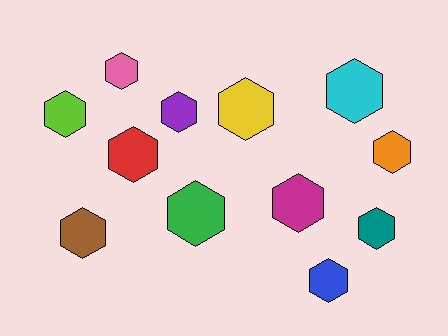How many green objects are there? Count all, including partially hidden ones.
There is 1 green object.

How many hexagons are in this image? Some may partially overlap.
There are 12 hexagons.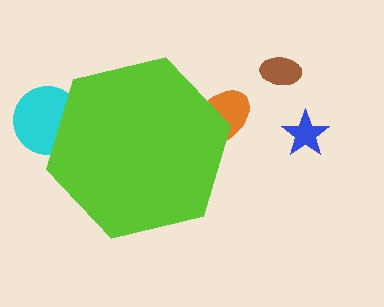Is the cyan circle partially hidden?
Yes, the cyan circle is partially hidden behind the lime hexagon.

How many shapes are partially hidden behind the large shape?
2 shapes are partially hidden.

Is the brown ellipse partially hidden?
No, the brown ellipse is fully visible.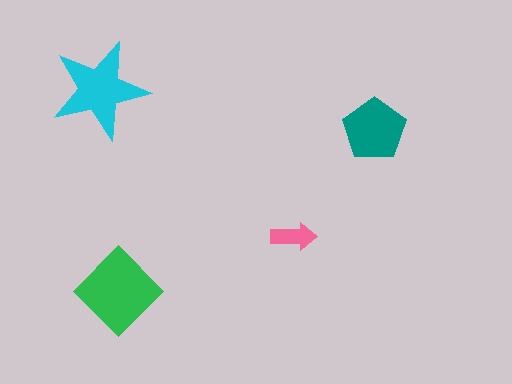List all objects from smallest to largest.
The pink arrow, the teal pentagon, the cyan star, the green diamond.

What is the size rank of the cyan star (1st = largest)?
2nd.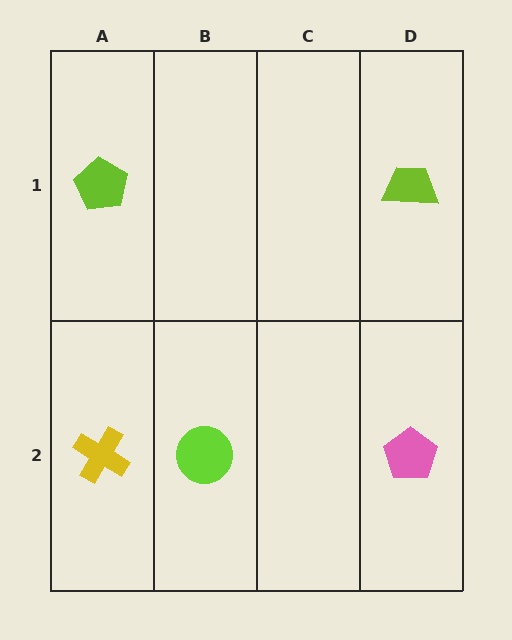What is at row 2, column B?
A lime circle.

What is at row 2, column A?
A yellow cross.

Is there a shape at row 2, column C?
No, that cell is empty.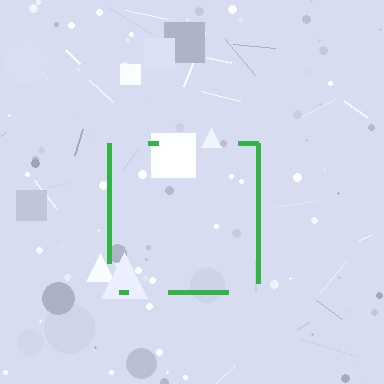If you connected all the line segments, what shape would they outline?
They would outline a square.